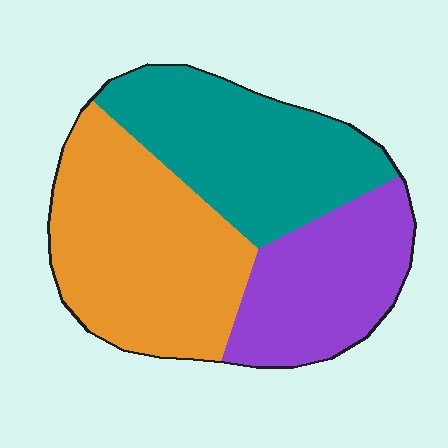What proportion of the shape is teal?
Teal takes up between a quarter and a half of the shape.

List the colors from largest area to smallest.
From largest to smallest: orange, teal, purple.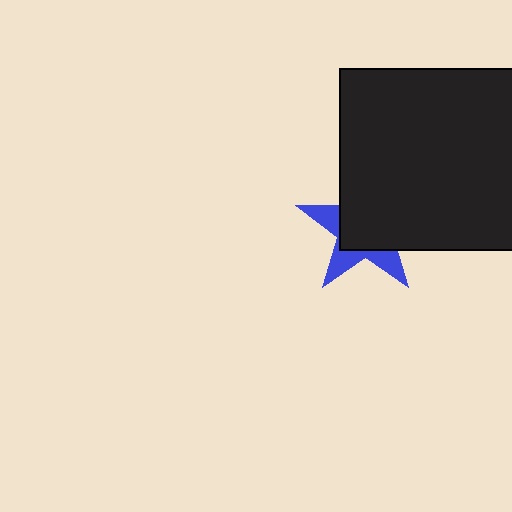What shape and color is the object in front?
The object in front is a black square.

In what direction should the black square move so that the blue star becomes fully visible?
The black square should move toward the upper-right. That is the shortest direction to clear the overlap and leave the blue star fully visible.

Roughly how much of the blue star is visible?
A small part of it is visible (roughly 36%).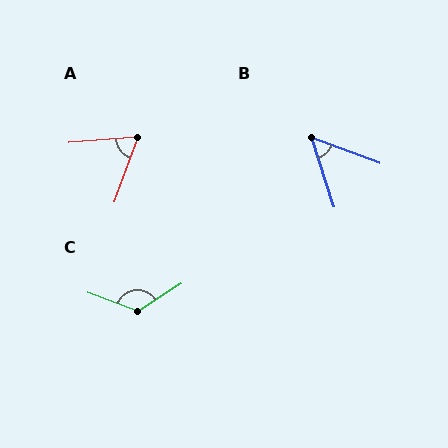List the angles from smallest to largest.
B (51°), A (65°), C (127°).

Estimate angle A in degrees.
Approximately 65 degrees.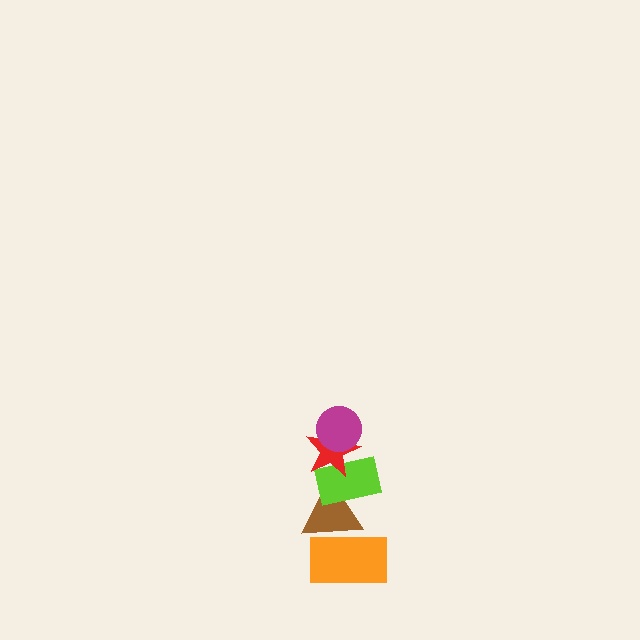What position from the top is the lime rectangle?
The lime rectangle is 3rd from the top.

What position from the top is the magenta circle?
The magenta circle is 1st from the top.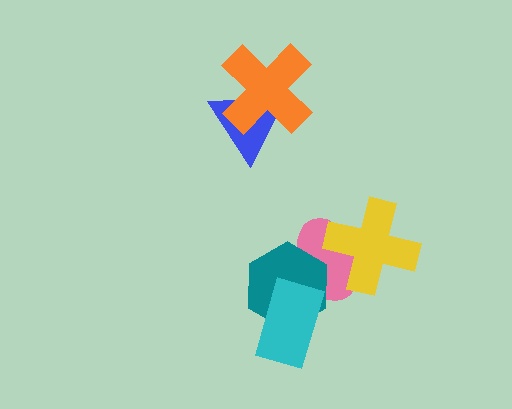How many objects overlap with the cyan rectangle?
2 objects overlap with the cyan rectangle.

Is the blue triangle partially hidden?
Yes, it is partially covered by another shape.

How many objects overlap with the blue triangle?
1 object overlaps with the blue triangle.